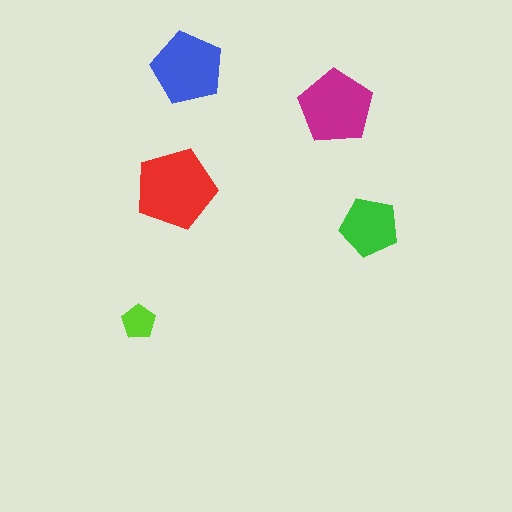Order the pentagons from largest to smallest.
the red one, the magenta one, the blue one, the green one, the lime one.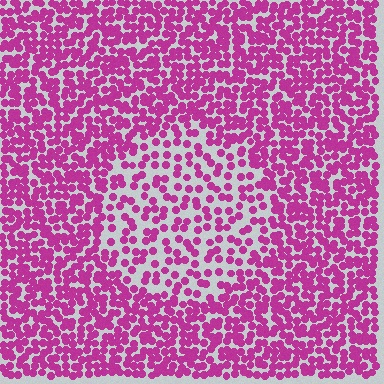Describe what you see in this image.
The image contains small magenta elements arranged at two different densities. A circle-shaped region is visible where the elements are less densely packed than the surrounding area.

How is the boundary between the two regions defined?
The boundary is defined by a change in element density (approximately 1.9x ratio). All elements are the same color, size, and shape.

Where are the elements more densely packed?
The elements are more densely packed outside the circle boundary.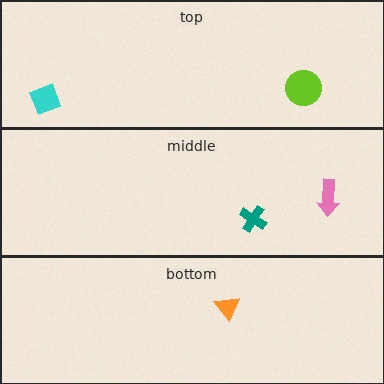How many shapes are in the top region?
2.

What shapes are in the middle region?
The teal cross, the pink arrow.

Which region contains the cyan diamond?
The top region.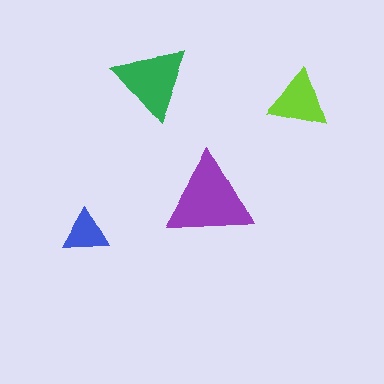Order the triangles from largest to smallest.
the purple one, the green one, the lime one, the blue one.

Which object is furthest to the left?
The blue triangle is leftmost.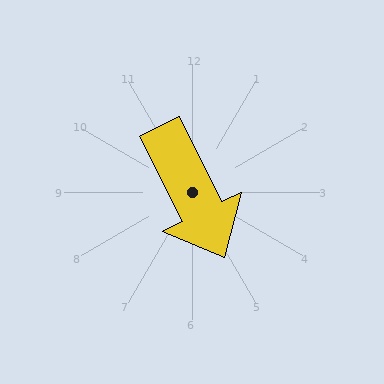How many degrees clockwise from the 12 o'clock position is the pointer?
Approximately 154 degrees.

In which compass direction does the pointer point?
Southeast.